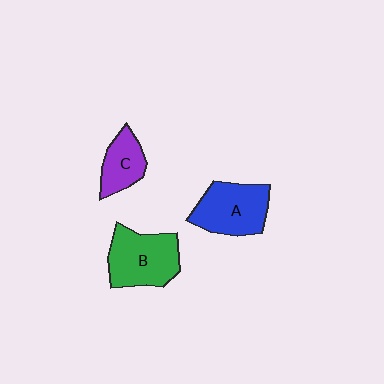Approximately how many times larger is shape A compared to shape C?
Approximately 1.6 times.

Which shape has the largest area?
Shape B (green).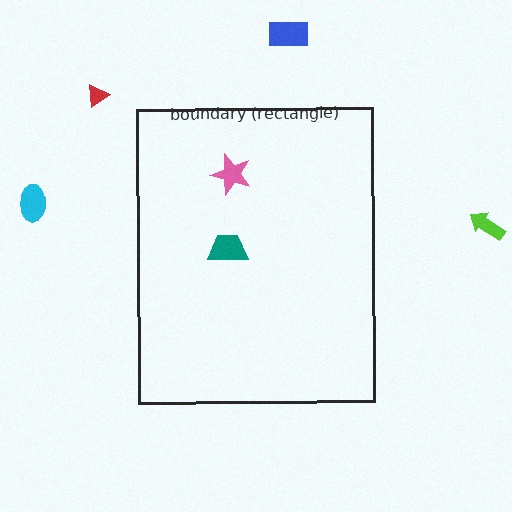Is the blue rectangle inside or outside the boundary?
Outside.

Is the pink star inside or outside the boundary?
Inside.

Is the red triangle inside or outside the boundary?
Outside.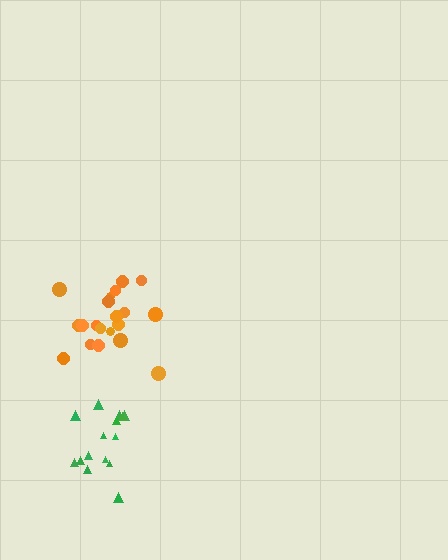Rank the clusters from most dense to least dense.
green, orange.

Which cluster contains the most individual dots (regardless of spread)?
Orange (20).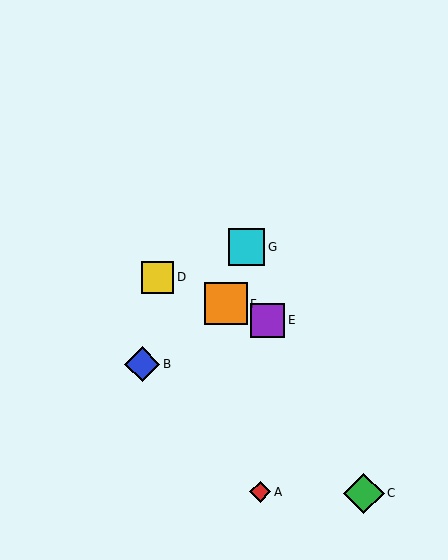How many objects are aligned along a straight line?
3 objects (D, E, F) are aligned along a straight line.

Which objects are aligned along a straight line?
Objects D, E, F are aligned along a straight line.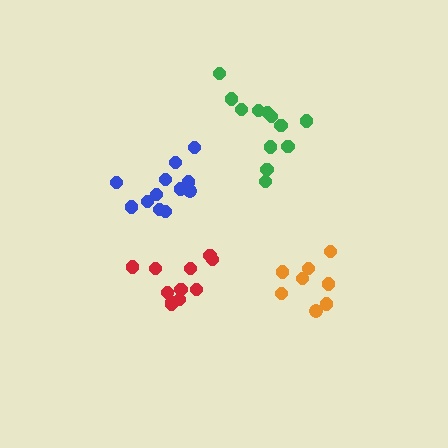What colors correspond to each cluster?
The clusters are colored: orange, green, blue, red.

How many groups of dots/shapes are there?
There are 4 groups.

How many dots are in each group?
Group 1: 8 dots, Group 2: 12 dots, Group 3: 12 dots, Group 4: 11 dots (43 total).